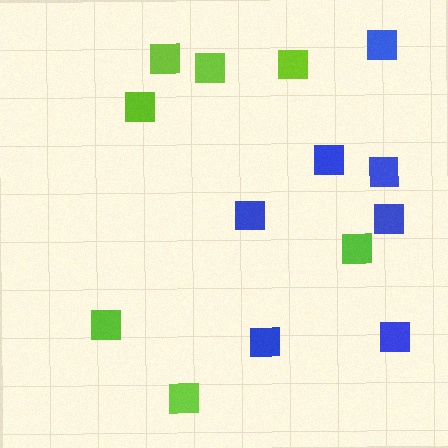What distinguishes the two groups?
There are 2 groups: one group of blue squares (7) and one group of lime squares (7).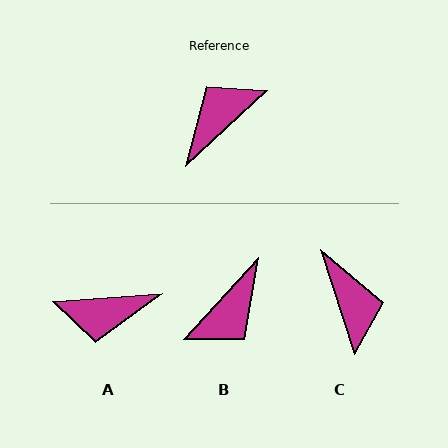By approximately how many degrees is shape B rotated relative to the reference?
Approximately 175 degrees clockwise.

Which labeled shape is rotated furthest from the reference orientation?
B, about 175 degrees away.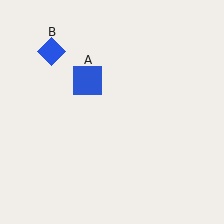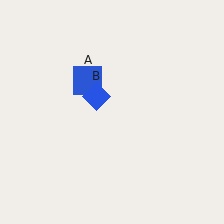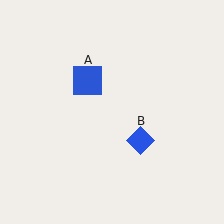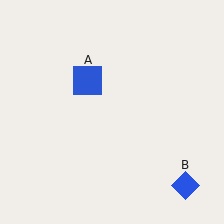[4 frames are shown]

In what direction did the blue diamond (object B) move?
The blue diamond (object B) moved down and to the right.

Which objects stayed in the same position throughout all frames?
Blue square (object A) remained stationary.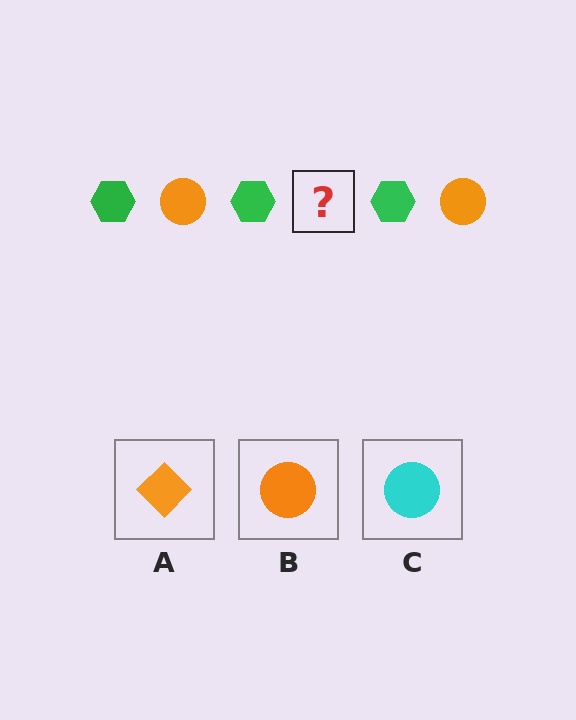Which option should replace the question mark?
Option B.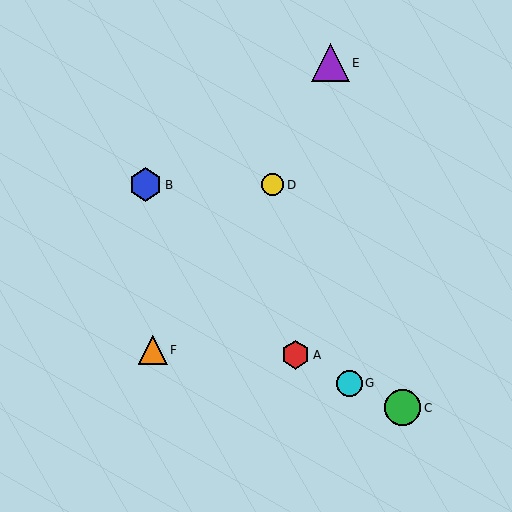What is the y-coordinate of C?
Object C is at y≈408.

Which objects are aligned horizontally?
Objects B, D are aligned horizontally.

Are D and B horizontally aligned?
Yes, both are at y≈185.